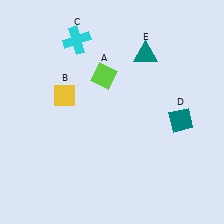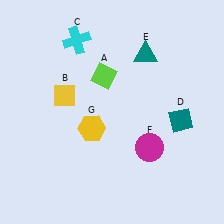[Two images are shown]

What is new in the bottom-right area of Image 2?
A magenta circle (F) was added in the bottom-right area of Image 2.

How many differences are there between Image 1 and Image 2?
There are 2 differences between the two images.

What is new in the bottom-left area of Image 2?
A yellow hexagon (G) was added in the bottom-left area of Image 2.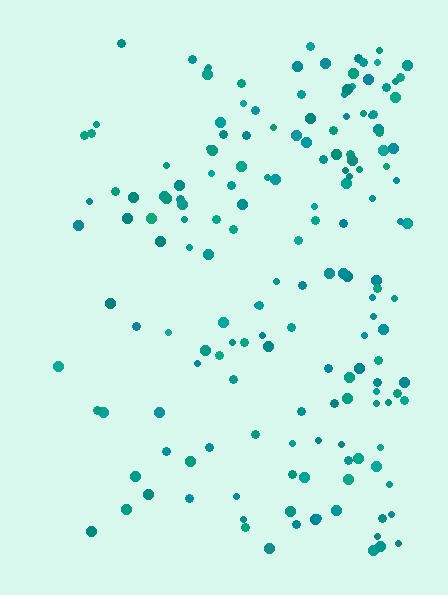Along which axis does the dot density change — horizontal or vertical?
Horizontal.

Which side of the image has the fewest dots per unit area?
The left.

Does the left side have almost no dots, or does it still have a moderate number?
Still a moderate number, just noticeably fewer than the right.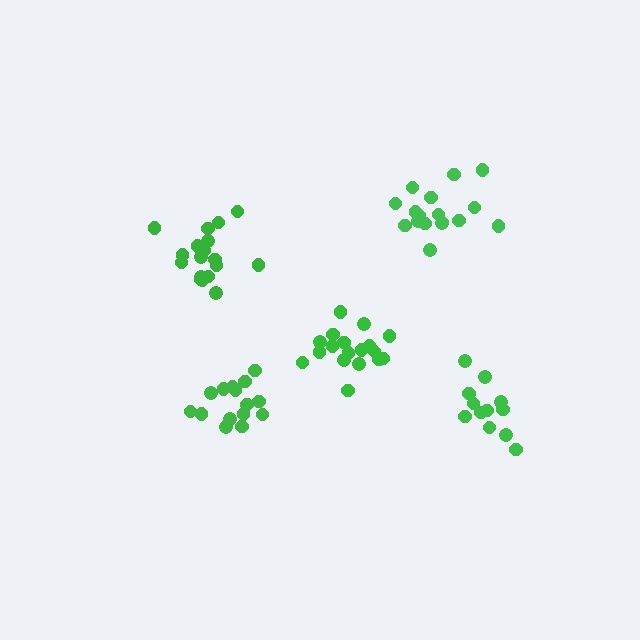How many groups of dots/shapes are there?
There are 5 groups.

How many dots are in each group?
Group 1: 18 dots, Group 2: 18 dots, Group 3: 15 dots, Group 4: 12 dots, Group 5: 18 dots (81 total).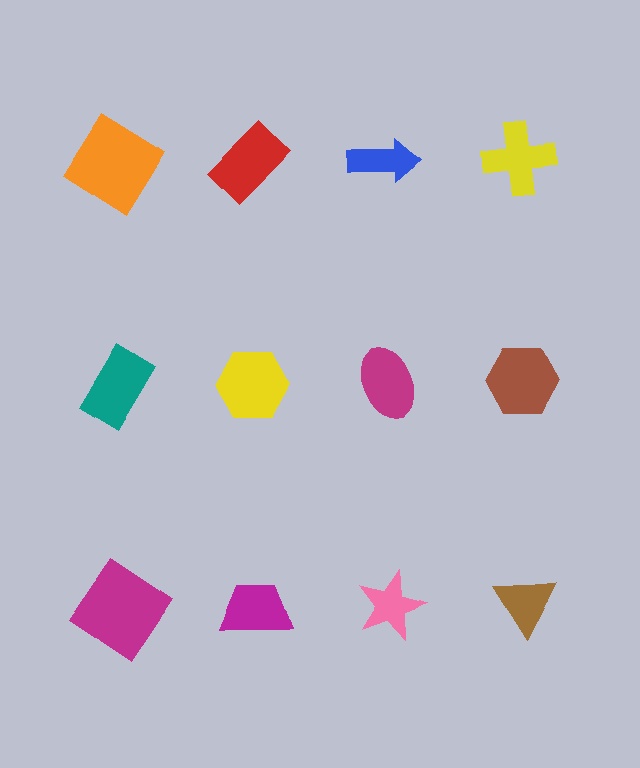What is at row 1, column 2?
A red rectangle.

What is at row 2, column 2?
A yellow hexagon.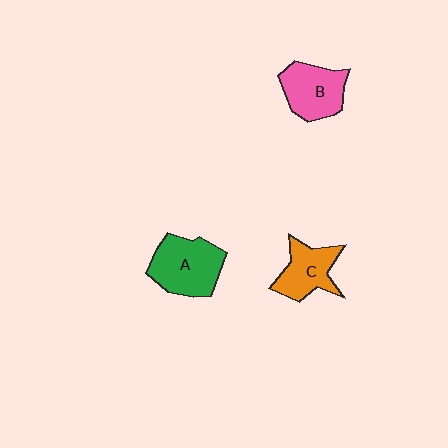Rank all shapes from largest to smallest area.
From largest to smallest: A (green), B (pink), C (orange).